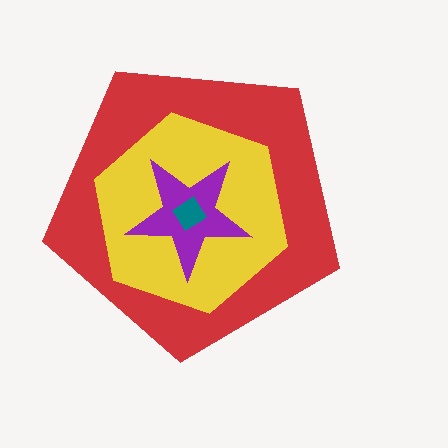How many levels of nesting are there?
4.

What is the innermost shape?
The teal diamond.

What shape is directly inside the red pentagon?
The yellow hexagon.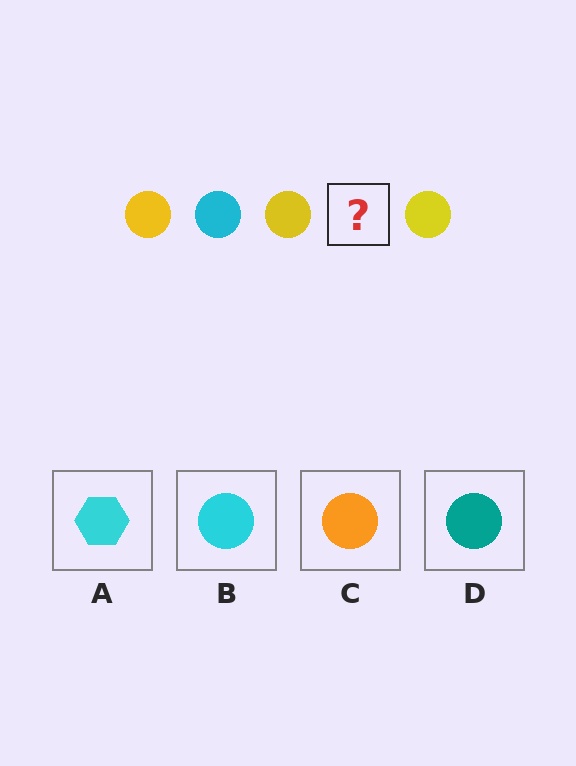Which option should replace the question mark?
Option B.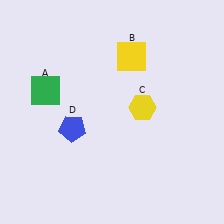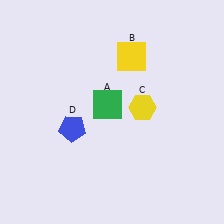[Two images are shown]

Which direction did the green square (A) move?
The green square (A) moved right.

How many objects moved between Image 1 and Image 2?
1 object moved between the two images.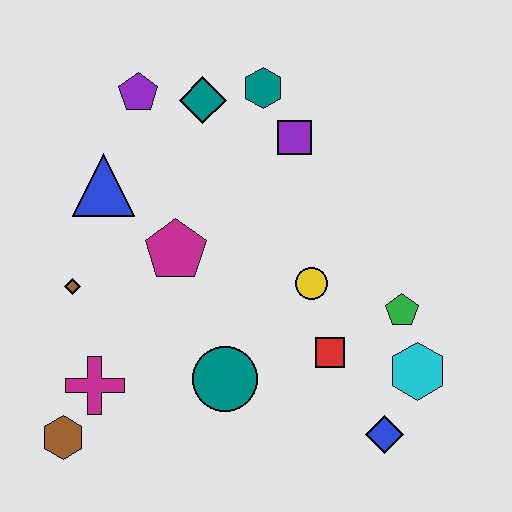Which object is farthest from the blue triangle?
The blue diamond is farthest from the blue triangle.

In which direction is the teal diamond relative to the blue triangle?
The teal diamond is to the right of the blue triangle.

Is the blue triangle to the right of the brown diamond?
Yes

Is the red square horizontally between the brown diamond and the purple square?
No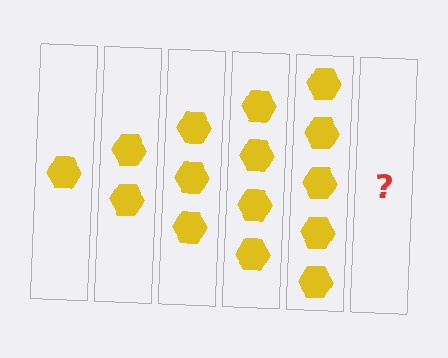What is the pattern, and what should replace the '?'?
The pattern is that each step adds one more hexagon. The '?' should be 6 hexagons.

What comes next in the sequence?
The next element should be 6 hexagons.